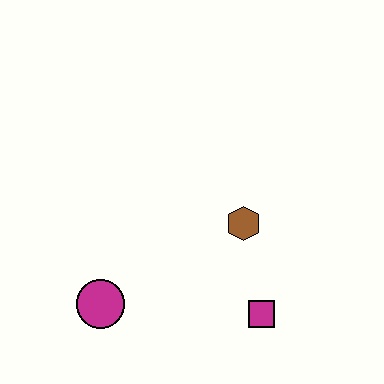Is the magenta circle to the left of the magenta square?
Yes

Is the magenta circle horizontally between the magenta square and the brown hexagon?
No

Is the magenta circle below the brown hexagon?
Yes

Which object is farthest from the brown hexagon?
The magenta circle is farthest from the brown hexagon.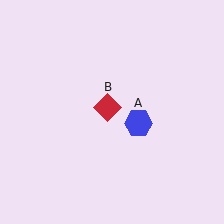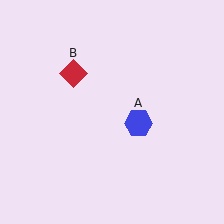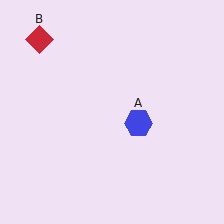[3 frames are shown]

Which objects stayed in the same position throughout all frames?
Blue hexagon (object A) remained stationary.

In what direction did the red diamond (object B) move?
The red diamond (object B) moved up and to the left.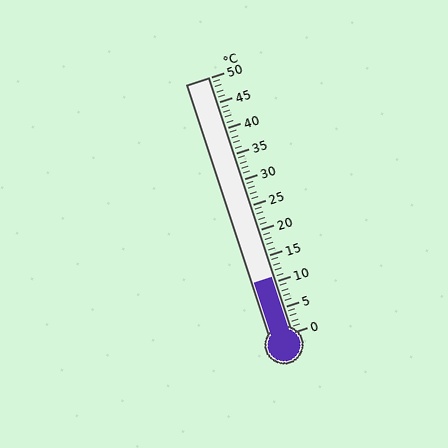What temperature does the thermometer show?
The thermometer shows approximately 11°C.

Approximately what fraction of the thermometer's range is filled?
The thermometer is filled to approximately 20% of its range.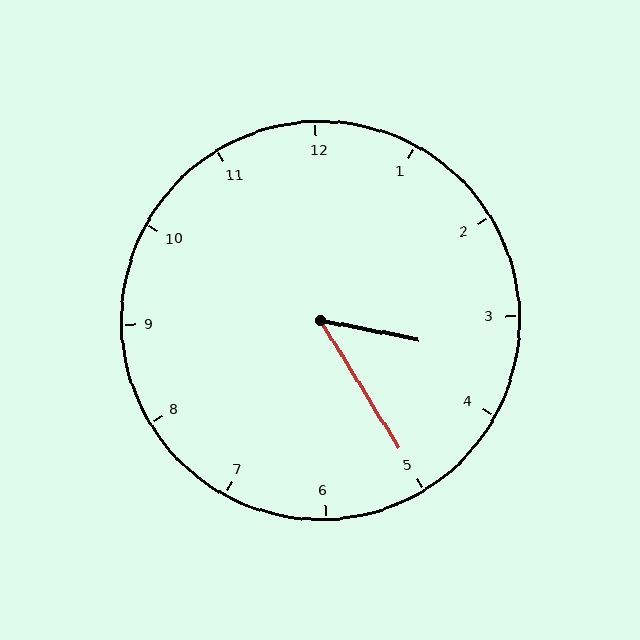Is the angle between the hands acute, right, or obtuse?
It is acute.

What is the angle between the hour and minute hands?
Approximately 48 degrees.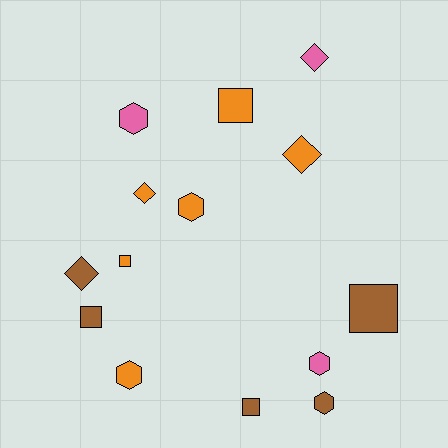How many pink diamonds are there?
There is 1 pink diamond.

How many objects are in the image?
There are 14 objects.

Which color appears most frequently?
Orange, with 6 objects.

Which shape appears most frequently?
Square, with 5 objects.